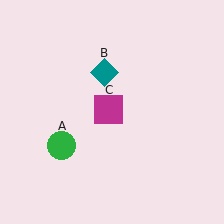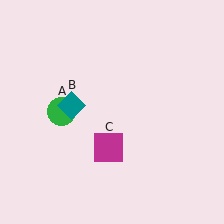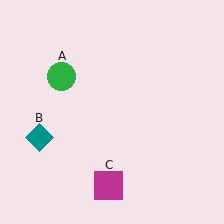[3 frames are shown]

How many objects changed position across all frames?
3 objects changed position: green circle (object A), teal diamond (object B), magenta square (object C).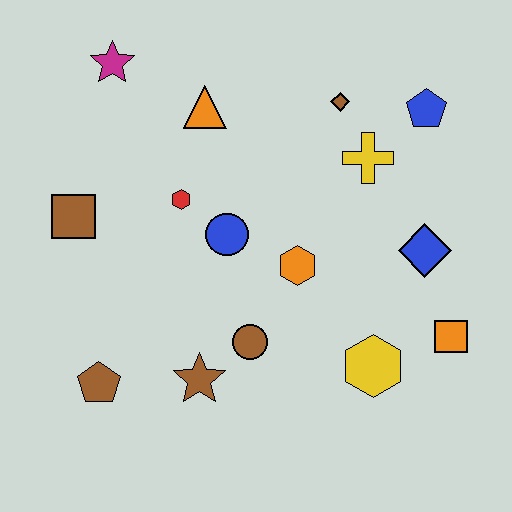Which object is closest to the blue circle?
The red hexagon is closest to the blue circle.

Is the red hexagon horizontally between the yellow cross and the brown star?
No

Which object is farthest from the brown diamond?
The brown pentagon is farthest from the brown diamond.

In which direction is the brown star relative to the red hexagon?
The brown star is below the red hexagon.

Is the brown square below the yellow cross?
Yes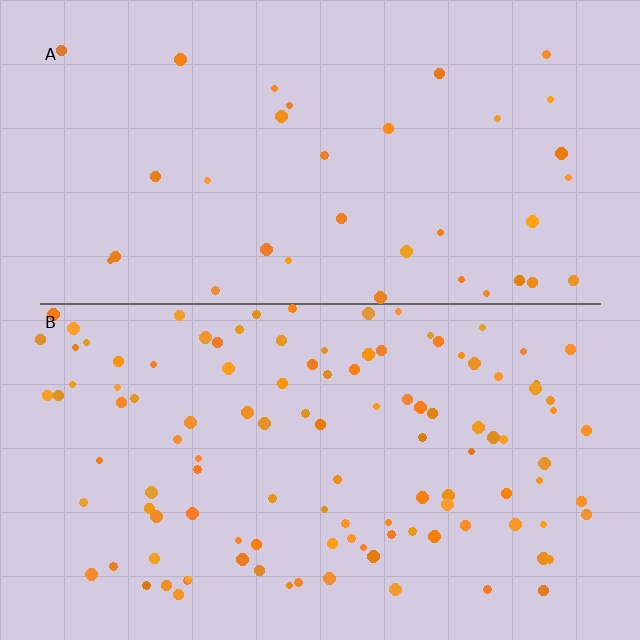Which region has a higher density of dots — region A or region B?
B (the bottom).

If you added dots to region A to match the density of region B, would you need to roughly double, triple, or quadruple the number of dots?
Approximately triple.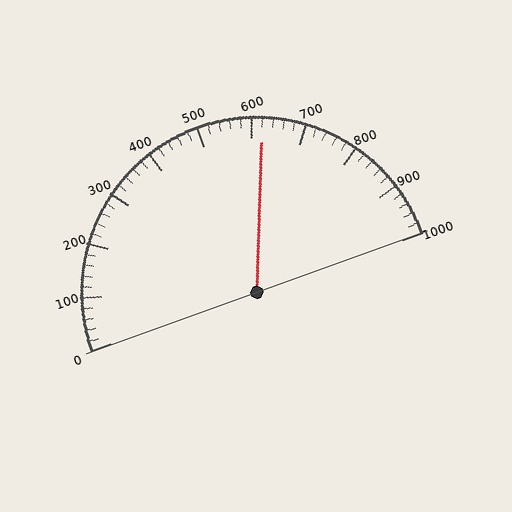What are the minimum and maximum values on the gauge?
The gauge ranges from 0 to 1000.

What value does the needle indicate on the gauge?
The needle indicates approximately 620.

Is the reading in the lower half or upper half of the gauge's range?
The reading is in the upper half of the range (0 to 1000).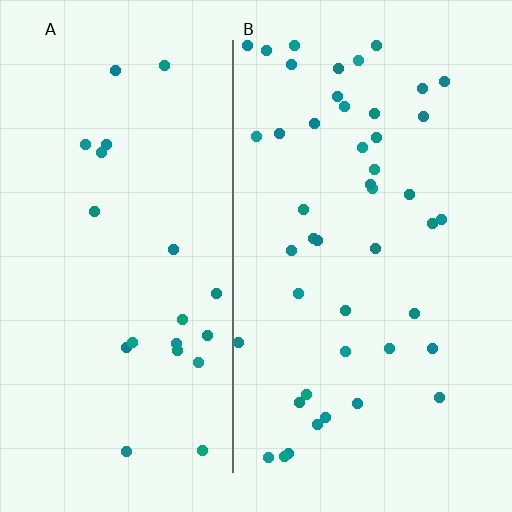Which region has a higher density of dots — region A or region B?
B (the right).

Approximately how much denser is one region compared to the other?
Approximately 2.1× — region B over region A.